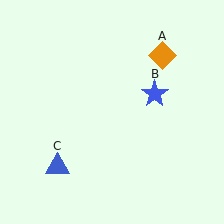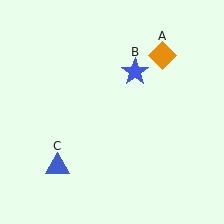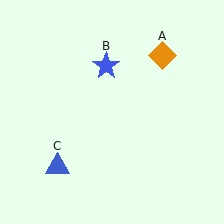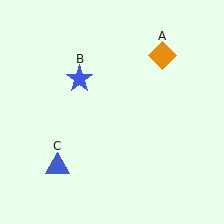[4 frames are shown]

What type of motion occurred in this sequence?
The blue star (object B) rotated counterclockwise around the center of the scene.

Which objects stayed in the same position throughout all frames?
Orange diamond (object A) and blue triangle (object C) remained stationary.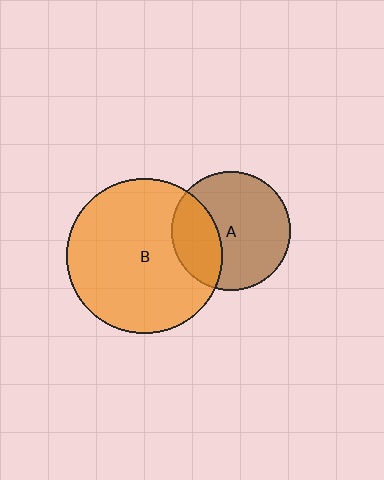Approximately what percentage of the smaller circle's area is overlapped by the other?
Approximately 30%.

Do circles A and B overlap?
Yes.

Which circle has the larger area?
Circle B (orange).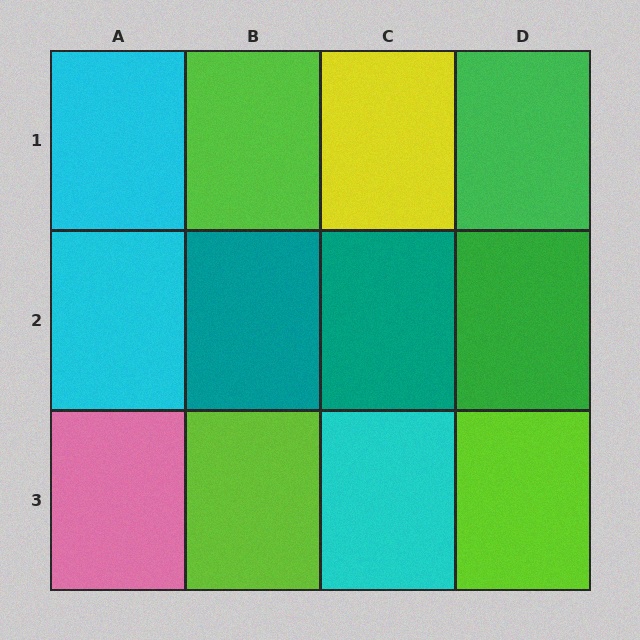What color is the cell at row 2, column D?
Green.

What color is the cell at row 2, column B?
Teal.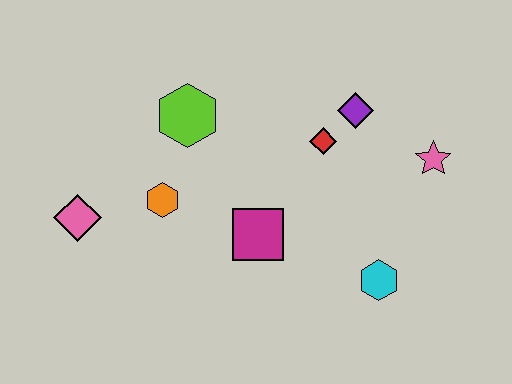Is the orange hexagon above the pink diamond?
Yes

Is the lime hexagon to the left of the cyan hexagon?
Yes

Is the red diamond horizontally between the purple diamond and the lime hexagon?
Yes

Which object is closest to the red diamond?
The purple diamond is closest to the red diamond.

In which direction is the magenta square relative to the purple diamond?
The magenta square is below the purple diamond.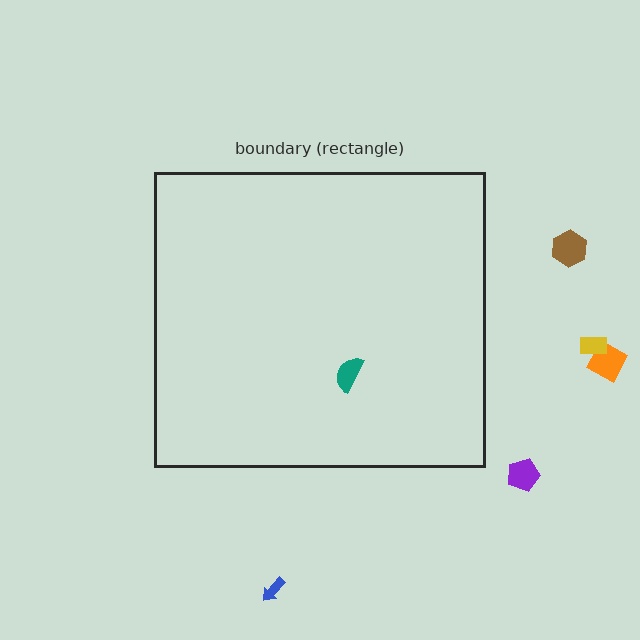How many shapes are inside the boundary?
1 inside, 5 outside.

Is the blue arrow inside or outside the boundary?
Outside.